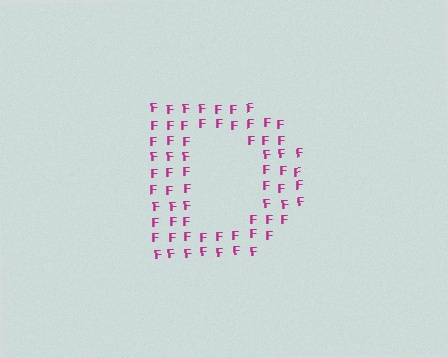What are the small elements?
The small elements are letter F's.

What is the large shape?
The large shape is the letter D.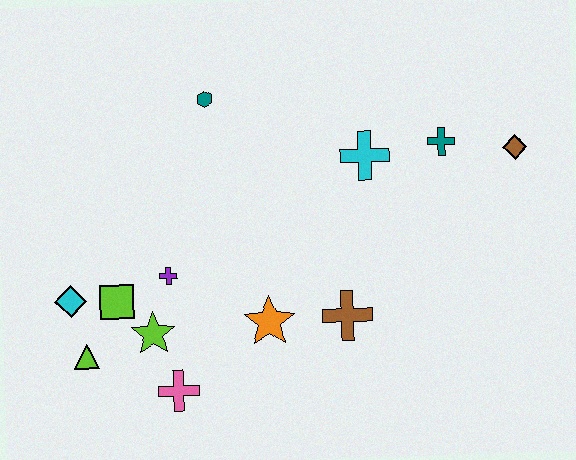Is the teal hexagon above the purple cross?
Yes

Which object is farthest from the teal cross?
The lime triangle is farthest from the teal cross.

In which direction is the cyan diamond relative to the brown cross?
The cyan diamond is to the left of the brown cross.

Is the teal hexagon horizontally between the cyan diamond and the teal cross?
Yes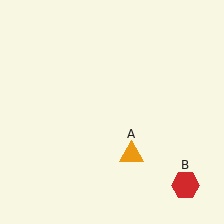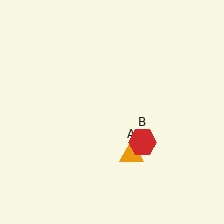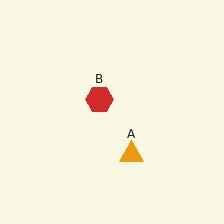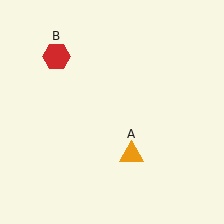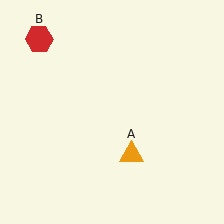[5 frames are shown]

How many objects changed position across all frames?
1 object changed position: red hexagon (object B).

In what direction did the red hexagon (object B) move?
The red hexagon (object B) moved up and to the left.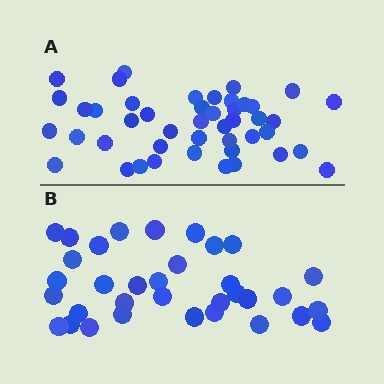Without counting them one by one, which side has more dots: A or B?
Region A (the top region) has more dots.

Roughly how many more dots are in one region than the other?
Region A has roughly 12 or so more dots than region B.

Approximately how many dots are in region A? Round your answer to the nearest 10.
About 40 dots. (The exact count is 45, which rounds to 40.)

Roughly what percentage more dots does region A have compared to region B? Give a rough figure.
About 30% more.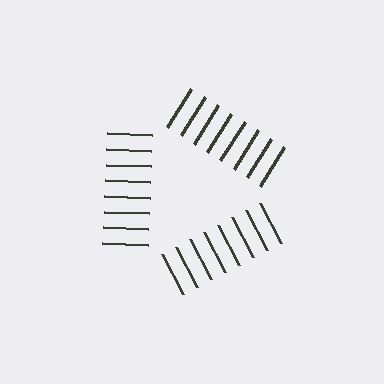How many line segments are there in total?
24 — 8 along each of the 3 edges.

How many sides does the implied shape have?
3 sides — the line-ends trace a triangle.